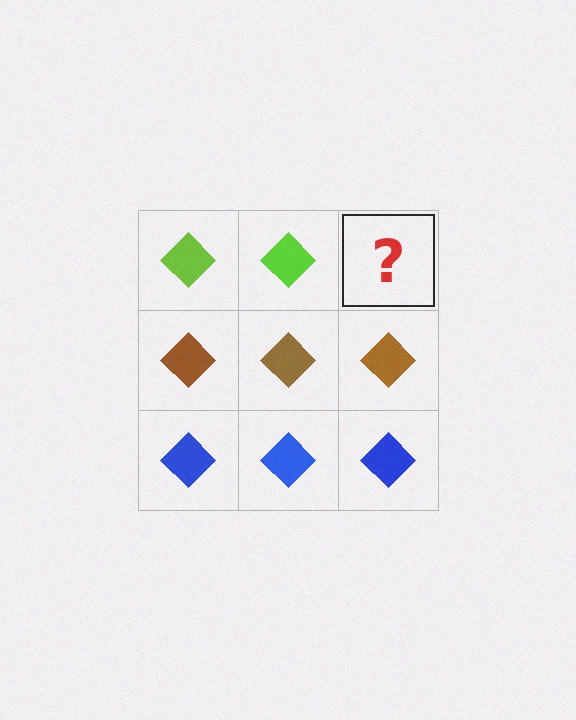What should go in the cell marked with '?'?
The missing cell should contain a lime diamond.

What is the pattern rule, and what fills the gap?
The rule is that each row has a consistent color. The gap should be filled with a lime diamond.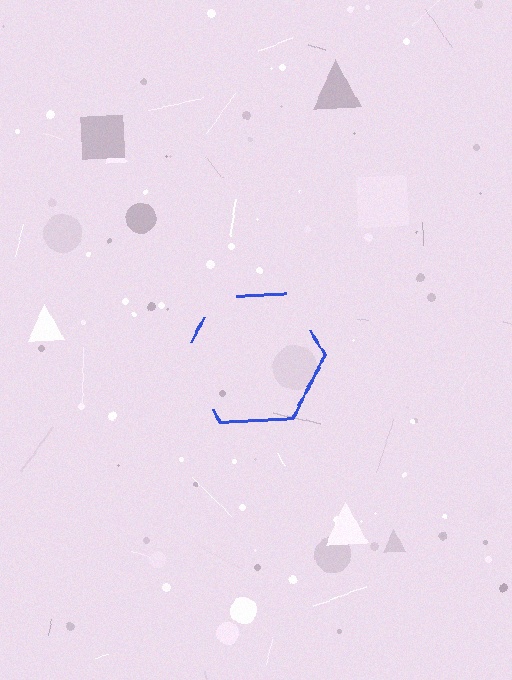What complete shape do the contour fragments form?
The contour fragments form a hexagon.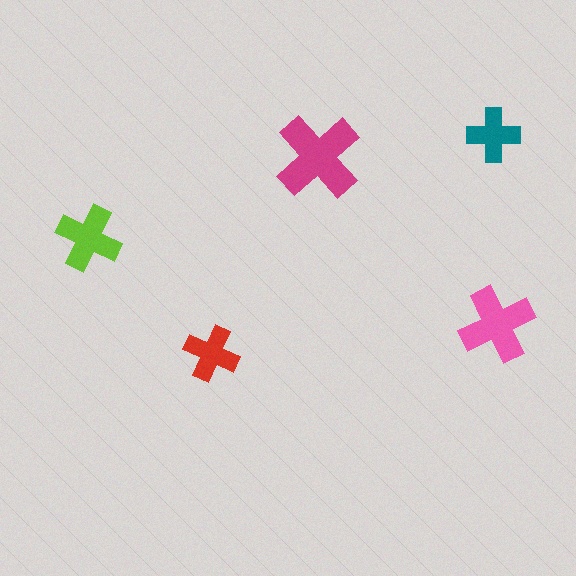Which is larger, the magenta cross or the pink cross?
The magenta one.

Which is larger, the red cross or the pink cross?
The pink one.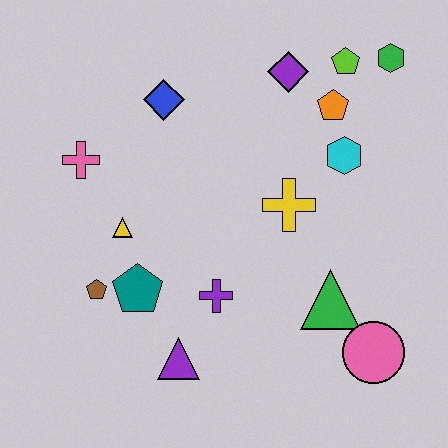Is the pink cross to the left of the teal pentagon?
Yes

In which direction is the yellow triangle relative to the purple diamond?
The yellow triangle is to the left of the purple diamond.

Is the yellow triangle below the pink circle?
No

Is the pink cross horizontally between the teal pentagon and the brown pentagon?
No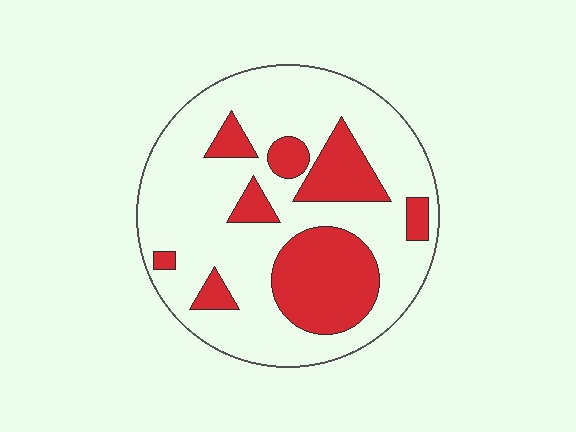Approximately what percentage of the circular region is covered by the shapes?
Approximately 30%.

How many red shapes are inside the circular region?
8.